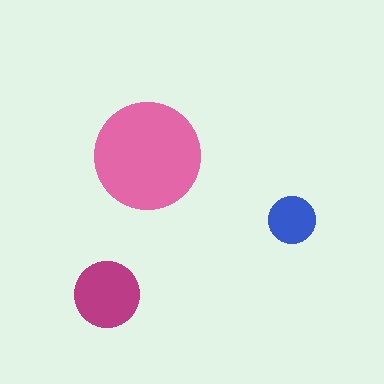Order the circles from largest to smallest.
the pink one, the magenta one, the blue one.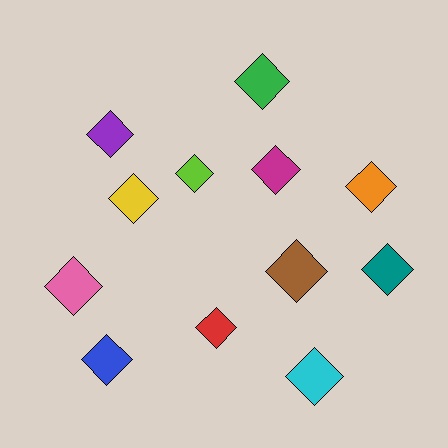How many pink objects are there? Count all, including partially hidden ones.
There is 1 pink object.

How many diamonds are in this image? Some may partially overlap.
There are 12 diamonds.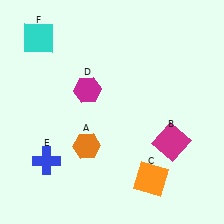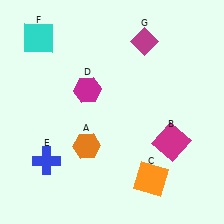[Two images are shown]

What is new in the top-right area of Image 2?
A magenta diamond (G) was added in the top-right area of Image 2.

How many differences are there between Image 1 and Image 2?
There is 1 difference between the two images.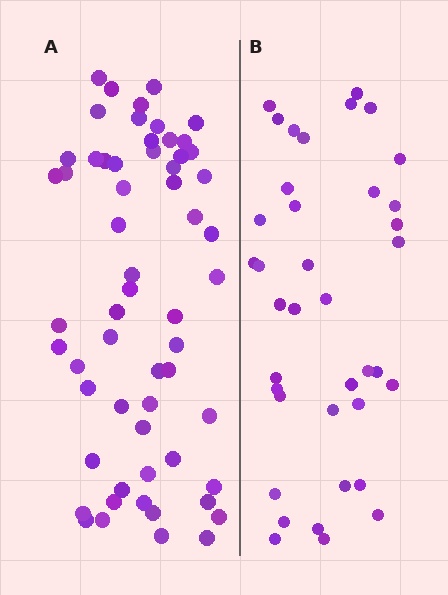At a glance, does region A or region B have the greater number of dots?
Region A (the left region) has more dots.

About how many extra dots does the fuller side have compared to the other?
Region A has approximately 20 more dots than region B.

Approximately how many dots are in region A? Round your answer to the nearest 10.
About 60 dots. (The exact count is 59, which rounds to 60.)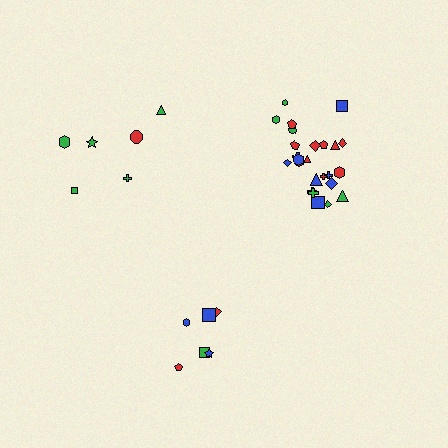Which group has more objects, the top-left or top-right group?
The top-right group.